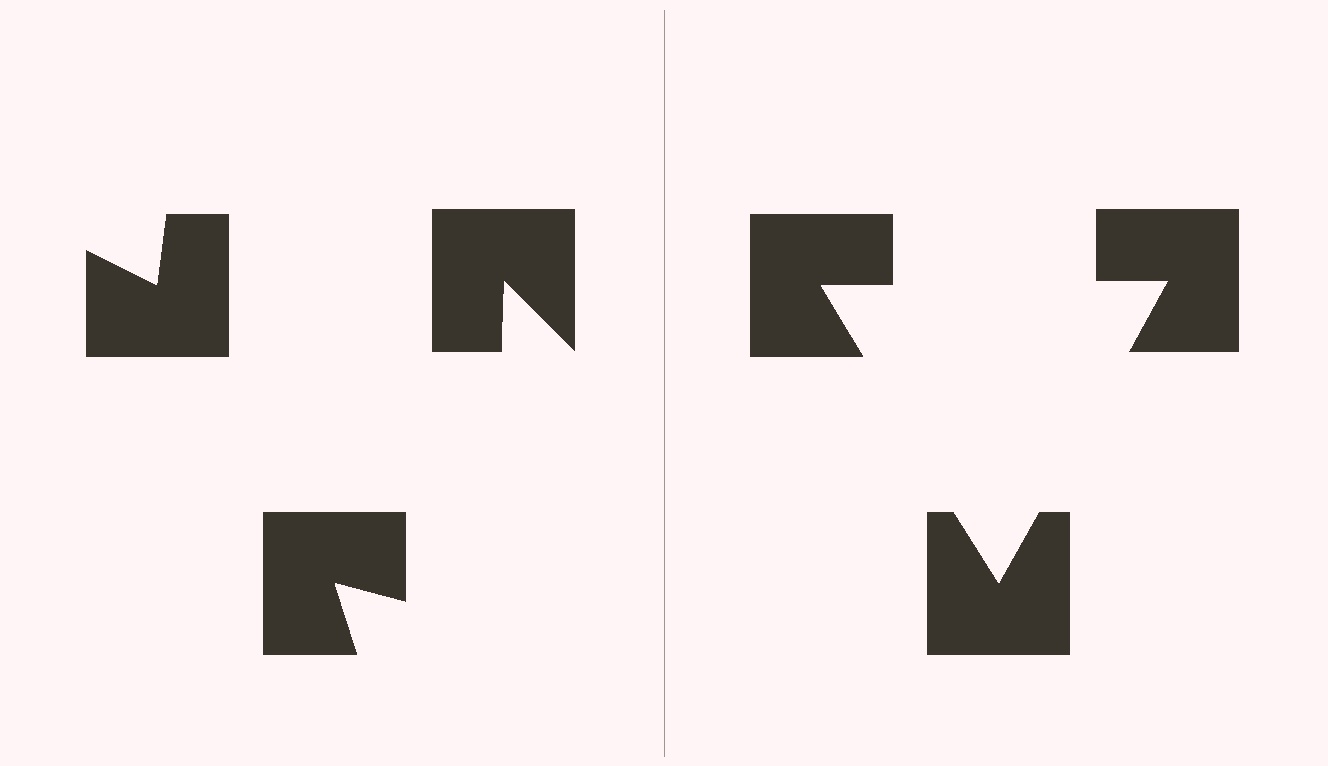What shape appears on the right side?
An illusory triangle.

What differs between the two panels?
The notched squares are positioned identically on both sides; only the wedge orientations differ. On the right they align to a triangle; on the left they are misaligned.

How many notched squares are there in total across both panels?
6 — 3 on each side.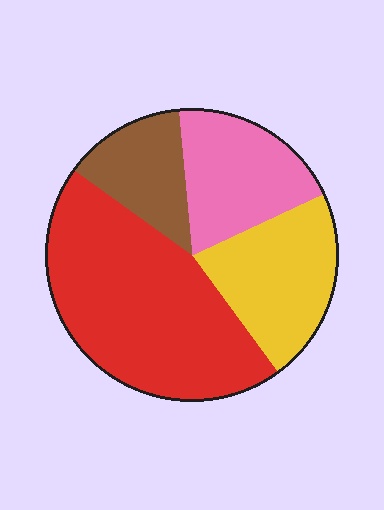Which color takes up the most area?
Red, at roughly 45%.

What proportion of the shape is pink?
Pink takes up between a sixth and a third of the shape.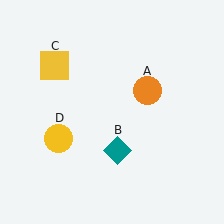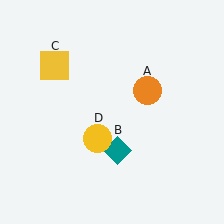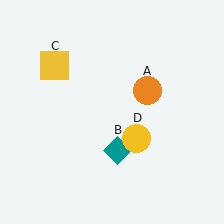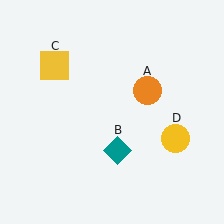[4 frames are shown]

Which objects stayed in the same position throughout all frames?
Orange circle (object A) and teal diamond (object B) and yellow square (object C) remained stationary.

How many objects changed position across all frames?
1 object changed position: yellow circle (object D).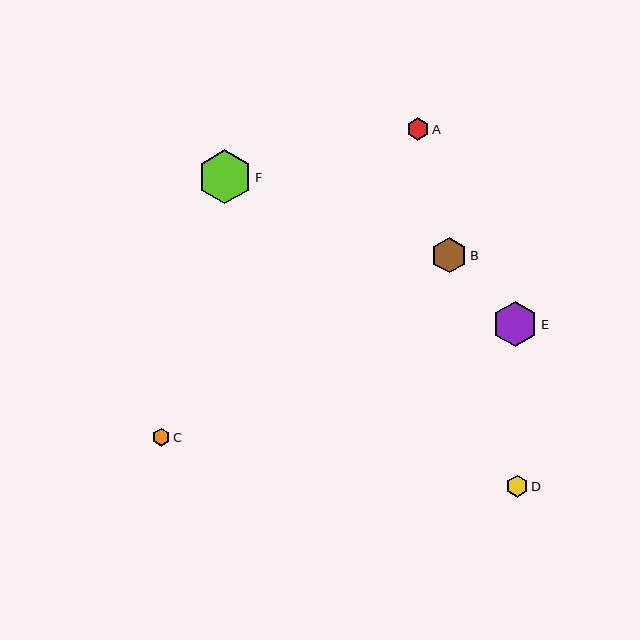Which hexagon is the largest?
Hexagon F is the largest with a size of approximately 54 pixels.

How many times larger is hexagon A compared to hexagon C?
Hexagon A is approximately 1.2 times the size of hexagon C.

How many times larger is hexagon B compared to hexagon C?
Hexagon B is approximately 2.0 times the size of hexagon C.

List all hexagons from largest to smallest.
From largest to smallest: F, E, B, A, D, C.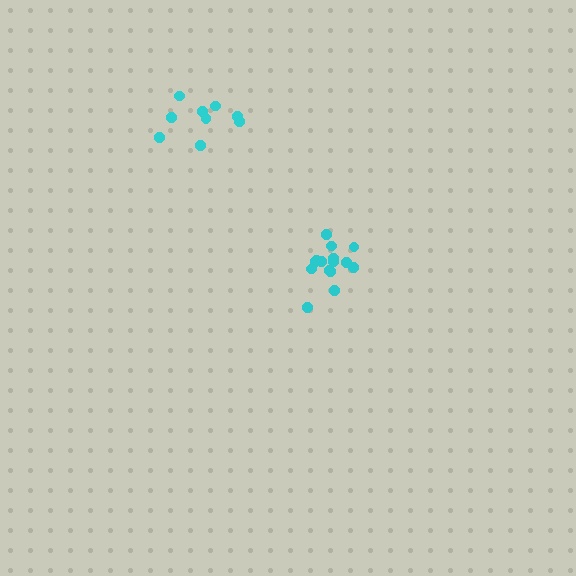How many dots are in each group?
Group 1: 9 dots, Group 2: 15 dots (24 total).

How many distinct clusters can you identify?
There are 2 distinct clusters.